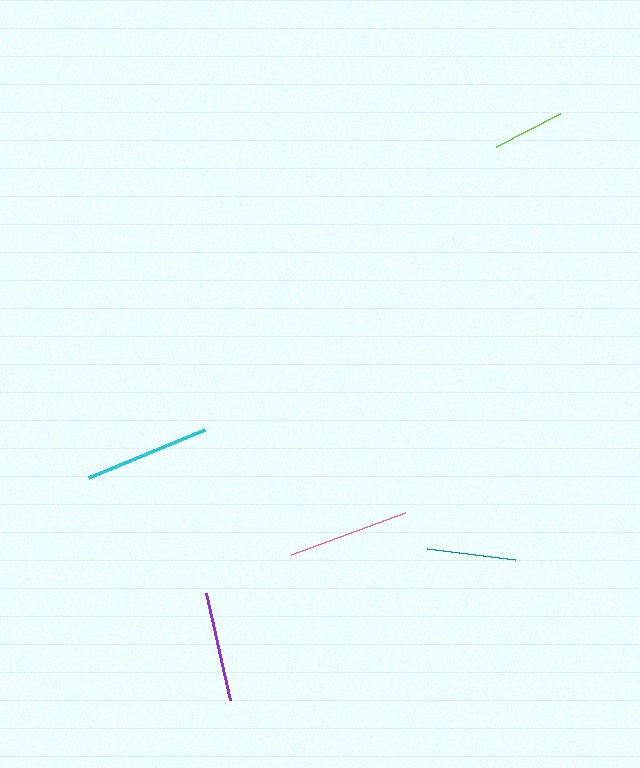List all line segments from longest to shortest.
From longest to shortest: cyan, pink, purple, teal, lime.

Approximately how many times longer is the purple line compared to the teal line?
The purple line is approximately 1.2 times the length of the teal line.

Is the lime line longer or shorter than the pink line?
The pink line is longer than the lime line.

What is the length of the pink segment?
The pink segment is approximately 122 pixels long.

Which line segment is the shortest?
The lime line is the shortest at approximately 72 pixels.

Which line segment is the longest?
The cyan line is the longest at approximately 125 pixels.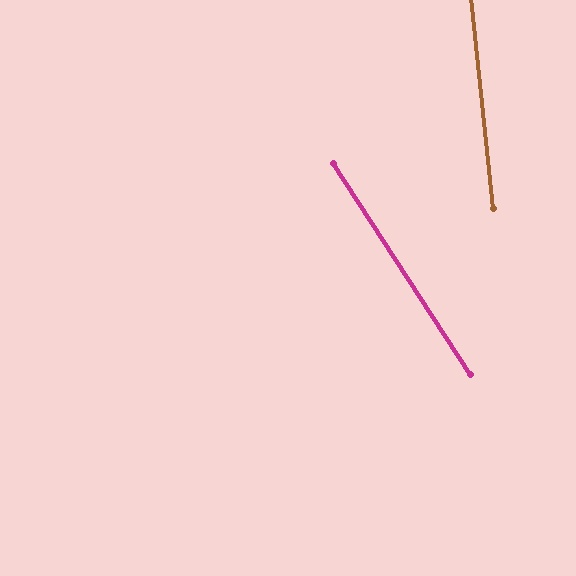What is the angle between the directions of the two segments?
Approximately 27 degrees.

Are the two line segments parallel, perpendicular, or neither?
Neither parallel nor perpendicular — they differ by about 27°.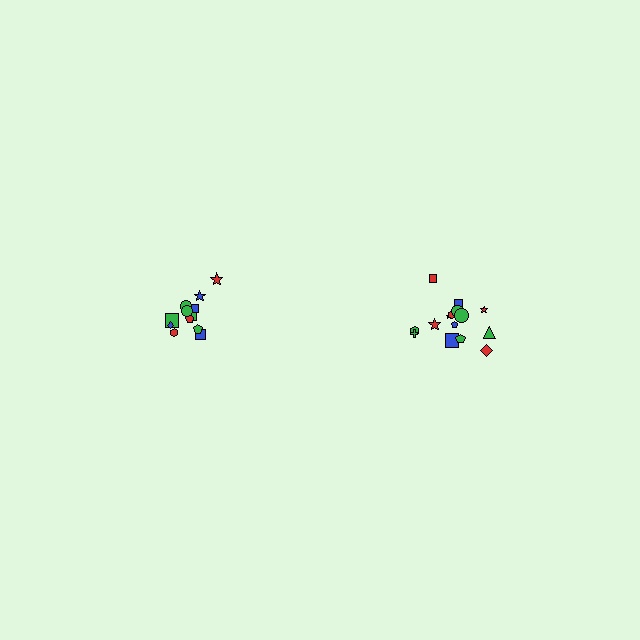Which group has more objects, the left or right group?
The right group.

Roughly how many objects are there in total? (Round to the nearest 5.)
Roughly 25 objects in total.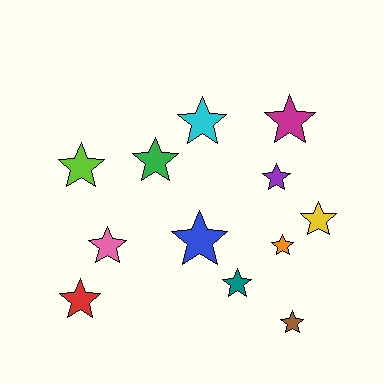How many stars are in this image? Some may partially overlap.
There are 12 stars.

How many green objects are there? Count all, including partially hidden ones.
There is 1 green object.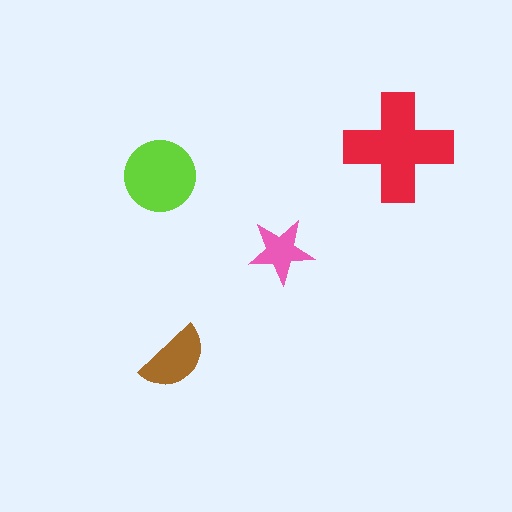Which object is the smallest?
The pink star.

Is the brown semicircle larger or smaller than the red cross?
Smaller.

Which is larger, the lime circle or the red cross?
The red cross.